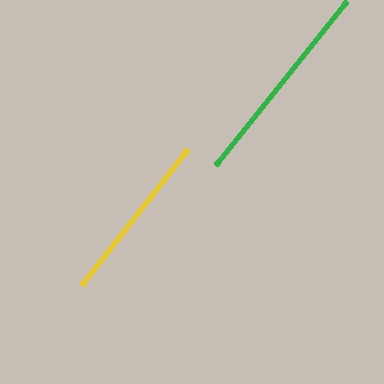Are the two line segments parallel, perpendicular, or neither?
Parallel — their directions differ by only 0.8°.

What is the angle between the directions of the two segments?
Approximately 1 degree.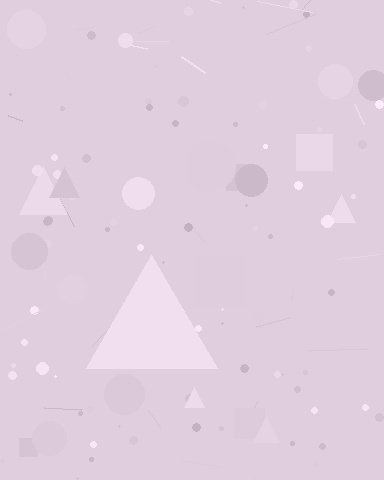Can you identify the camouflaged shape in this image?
The camouflaged shape is a triangle.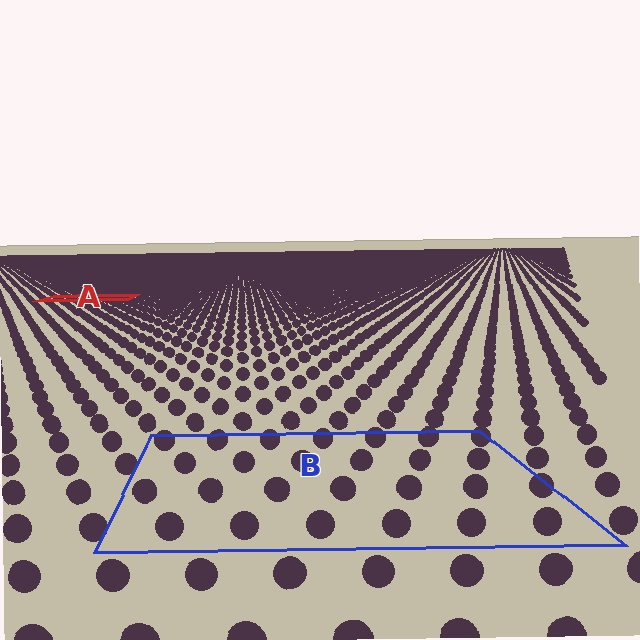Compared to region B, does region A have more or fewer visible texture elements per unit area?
Region A has more texture elements per unit area — they are packed more densely because it is farther away.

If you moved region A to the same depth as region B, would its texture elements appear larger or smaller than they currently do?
They would appear larger. At a closer depth, the same texture elements are projected at a bigger on-screen size.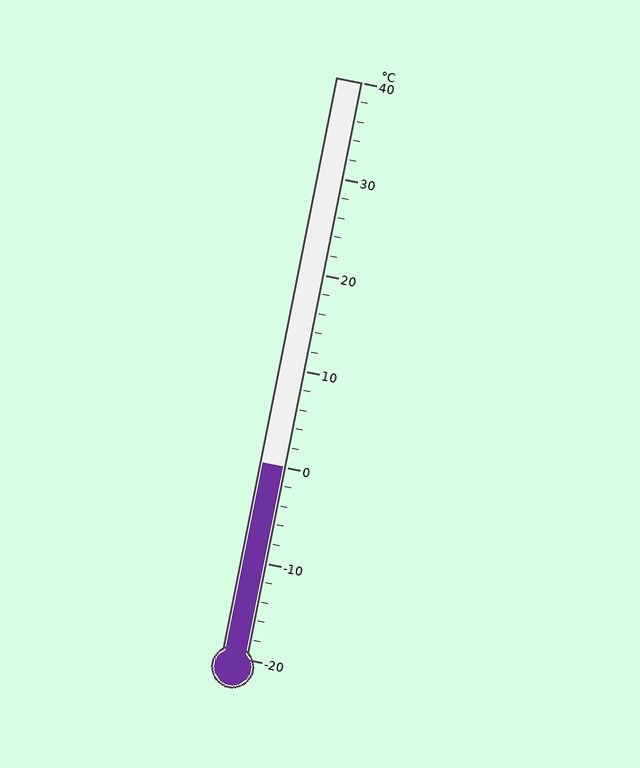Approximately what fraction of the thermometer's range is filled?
The thermometer is filled to approximately 35% of its range.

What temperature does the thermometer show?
The thermometer shows approximately 0°C.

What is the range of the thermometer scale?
The thermometer scale ranges from -20°C to 40°C.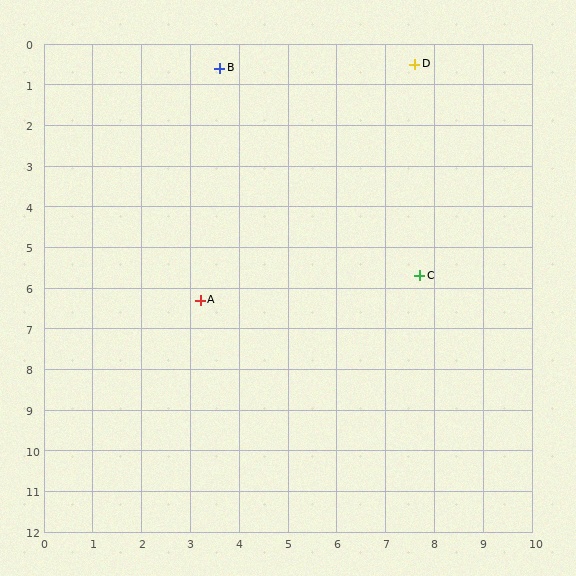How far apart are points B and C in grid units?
Points B and C are about 6.5 grid units apart.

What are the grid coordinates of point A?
Point A is at approximately (3.2, 6.3).